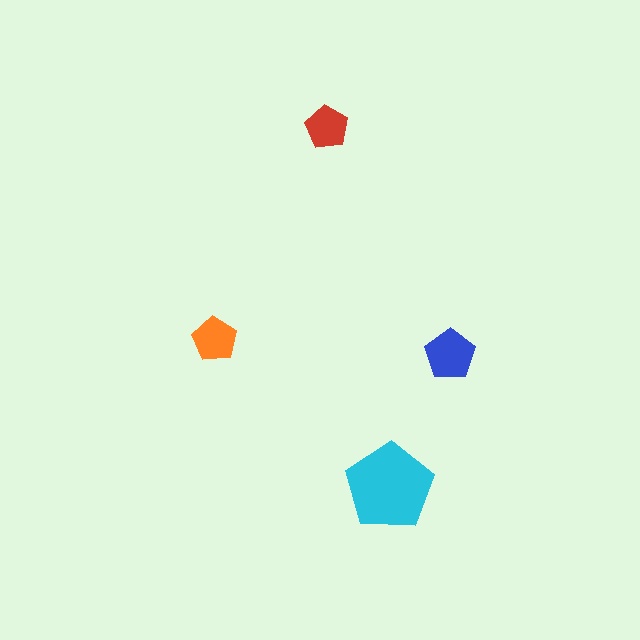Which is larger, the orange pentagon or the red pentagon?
The orange one.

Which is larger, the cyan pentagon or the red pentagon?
The cyan one.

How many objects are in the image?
There are 4 objects in the image.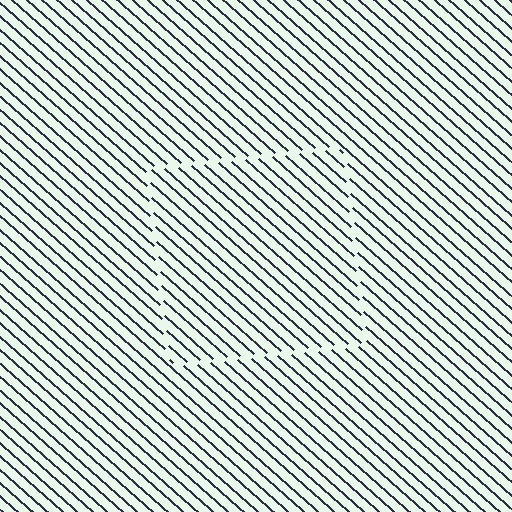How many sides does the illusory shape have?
4 sides — the line-ends trace a square.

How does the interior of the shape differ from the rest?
The interior of the shape contains the same grating, shifted by half a period — the contour is defined by the phase discontinuity where line-ends from the inner and outer gratings abut.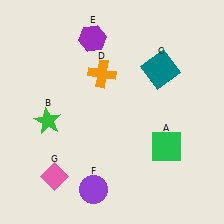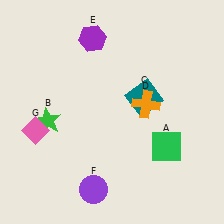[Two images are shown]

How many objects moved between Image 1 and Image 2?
3 objects moved between the two images.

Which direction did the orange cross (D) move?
The orange cross (D) moved right.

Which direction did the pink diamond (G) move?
The pink diamond (G) moved up.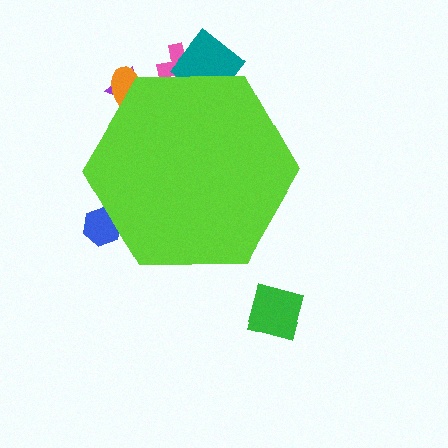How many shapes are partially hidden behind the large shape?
5 shapes are partially hidden.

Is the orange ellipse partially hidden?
Yes, the orange ellipse is partially hidden behind the lime hexagon.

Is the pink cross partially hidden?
Yes, the pink cross is partially hidden behind the lime hexagon.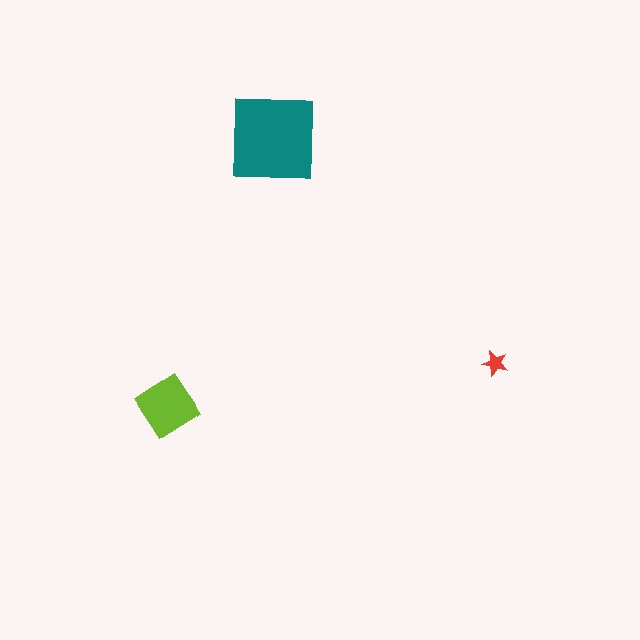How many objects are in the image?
There are 3 objects in the image.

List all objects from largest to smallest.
The teal square, the lime diamond, the red star.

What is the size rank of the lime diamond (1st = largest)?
2nd.